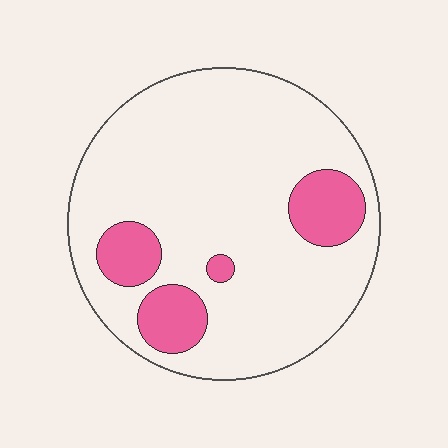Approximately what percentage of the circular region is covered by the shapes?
Approximately 15%.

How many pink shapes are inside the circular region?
4.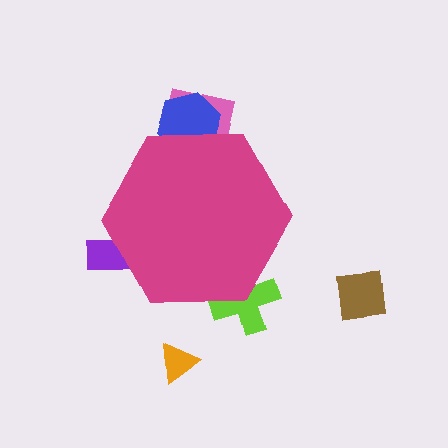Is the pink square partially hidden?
Yes, the pink square is partially hidden behind the magenta hexagon.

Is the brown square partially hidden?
No, the brown square is fully visible.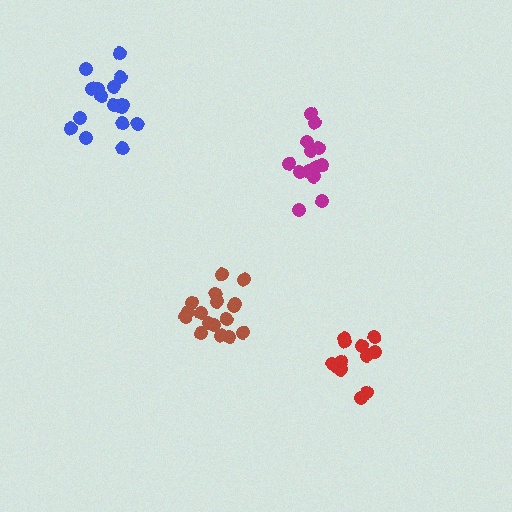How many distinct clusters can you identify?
There are 4 distinct clusters.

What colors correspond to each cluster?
The clusters are colored: magenta, brown, blue, red.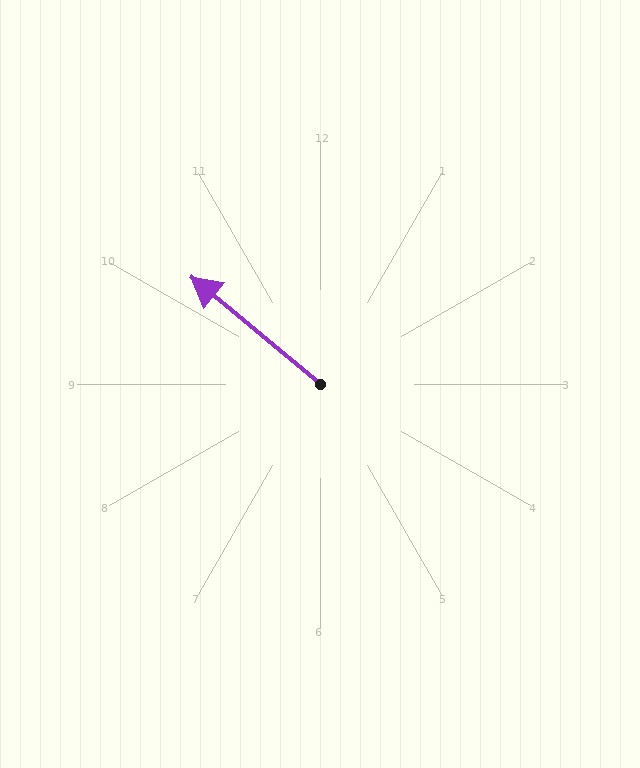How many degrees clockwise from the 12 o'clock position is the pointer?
Approximately 310 degrees.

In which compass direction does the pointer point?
Northwest.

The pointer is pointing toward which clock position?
Roughly 10 o'clock.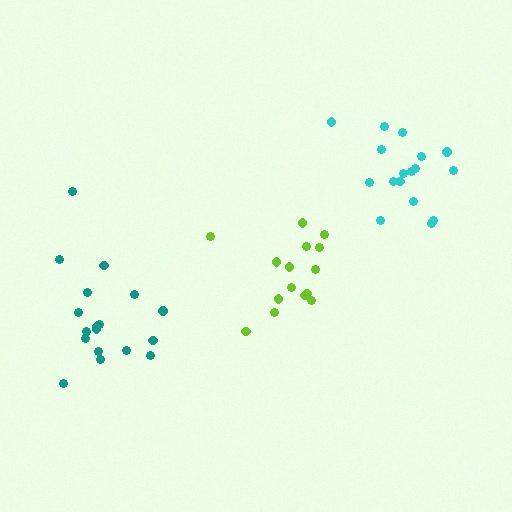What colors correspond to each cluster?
The clusters are colored: lime, teal, cyan.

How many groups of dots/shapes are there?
There are 3 groups.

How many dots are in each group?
Group 1: 15 dots, Group 2: 18 dots, Group 3: 17 dots (50 total).